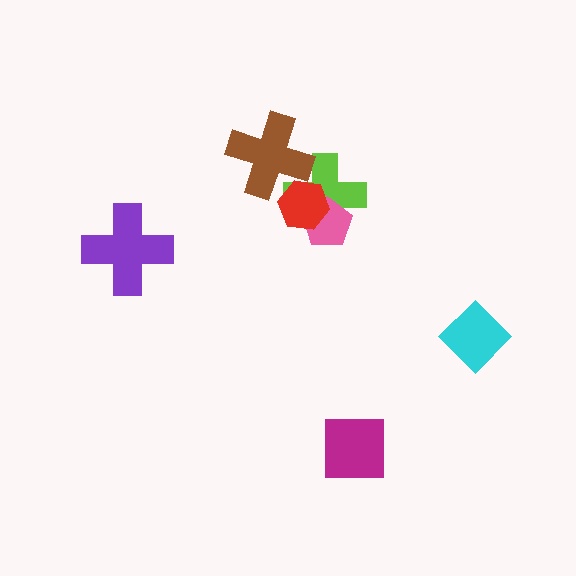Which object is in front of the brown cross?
The red hexagon is in front of the brown cross.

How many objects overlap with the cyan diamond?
0 objects overlap with the cyan diamond.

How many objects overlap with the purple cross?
0 objects overlap with the purple cross.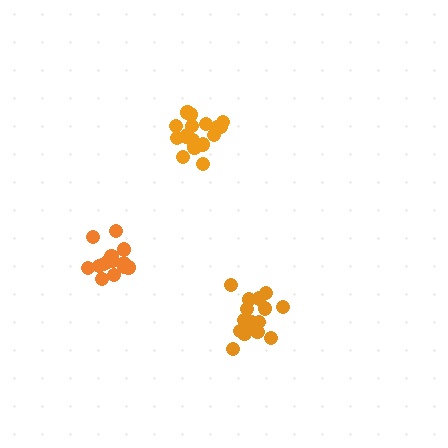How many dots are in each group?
Group 1: 18 dots, Group 2: 16 dots, Group 3: 18 dots (52 total).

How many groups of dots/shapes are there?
There are 3 groups.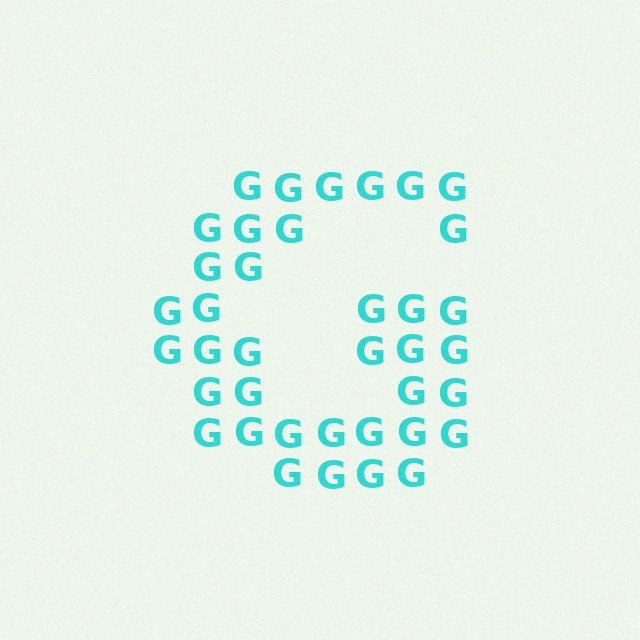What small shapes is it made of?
It is made of small letter G's.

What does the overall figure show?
The overall figure shows the letter G.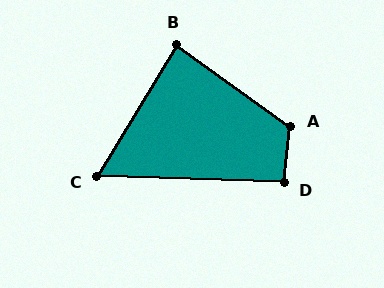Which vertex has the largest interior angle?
A, at approximately 119 degrees.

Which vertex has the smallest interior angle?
C, at approximately 61 degrees.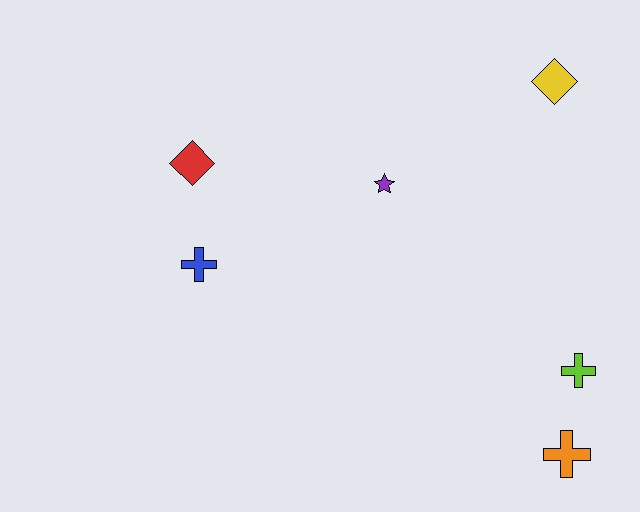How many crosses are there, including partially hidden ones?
There are 3 crosses.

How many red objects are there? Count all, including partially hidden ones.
There is 1 red object.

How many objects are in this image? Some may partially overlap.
There are 6 objects.